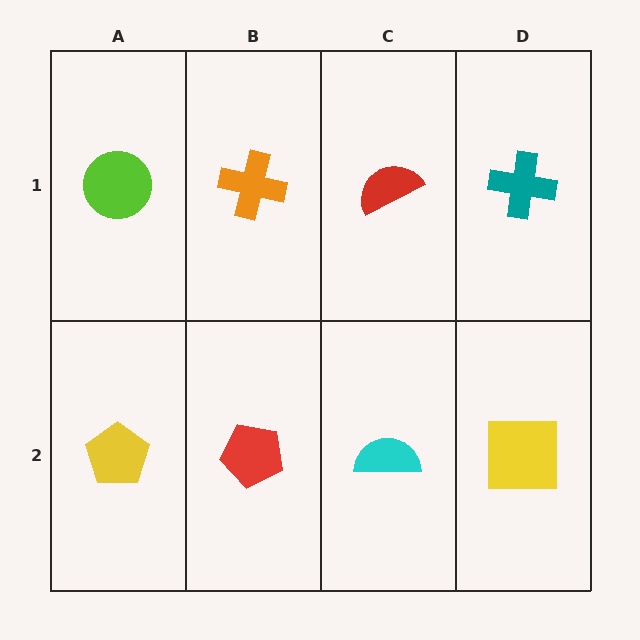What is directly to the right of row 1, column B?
A red semicircle.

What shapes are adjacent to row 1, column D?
A yellow square (row 2, column D), a red semicircle (row 1, column C).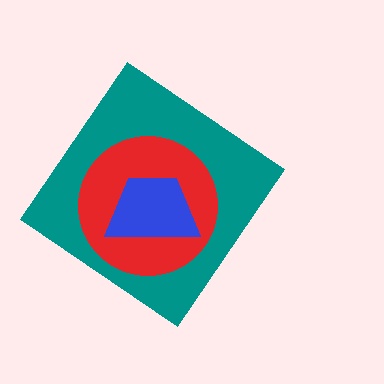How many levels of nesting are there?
3.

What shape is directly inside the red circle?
The blue trapezoid.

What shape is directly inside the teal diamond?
The red circle.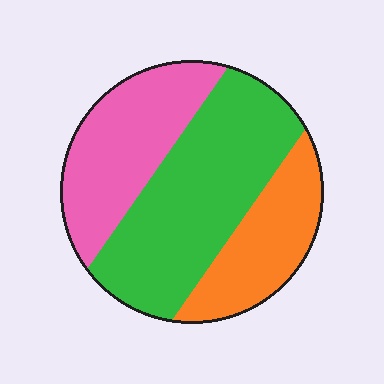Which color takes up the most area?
Green, at roughly 45%.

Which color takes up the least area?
Orange, at roughly 25%.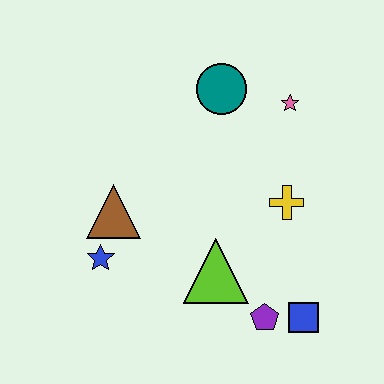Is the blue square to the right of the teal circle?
Yes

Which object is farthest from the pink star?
The blue star is farthest from the pink star.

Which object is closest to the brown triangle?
The blue star is closest to the brown triangle.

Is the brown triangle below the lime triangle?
No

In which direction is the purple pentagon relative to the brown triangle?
The purple pentagon is to the right of the brown triangle.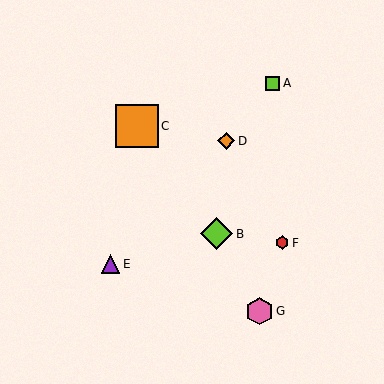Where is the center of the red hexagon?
The center of the red hexagon is at (282, 243).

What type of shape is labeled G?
Shape G is a pink hexagon.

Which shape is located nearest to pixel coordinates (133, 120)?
The orange square (labeled C) at (137, 126) is nearest to that location.